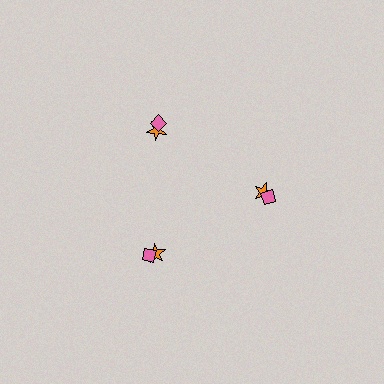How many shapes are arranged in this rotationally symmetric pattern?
There are 6 shapes, arranged in 3 groups of 2.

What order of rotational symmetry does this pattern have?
This pattern has 3-fold rotational symmetry.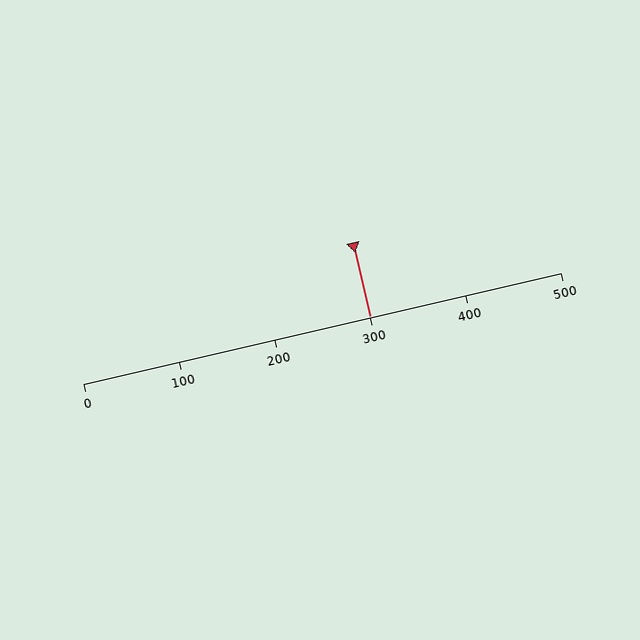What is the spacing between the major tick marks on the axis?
The major ticks are spaced 100 apart.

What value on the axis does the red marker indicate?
The marker indicates approximately 300.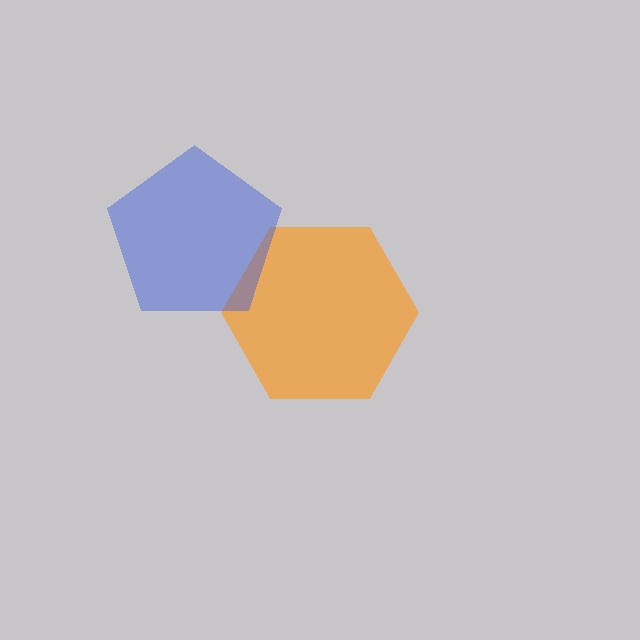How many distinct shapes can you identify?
There are 2 distinct shapes: an orange hexagon, a blue pentagon.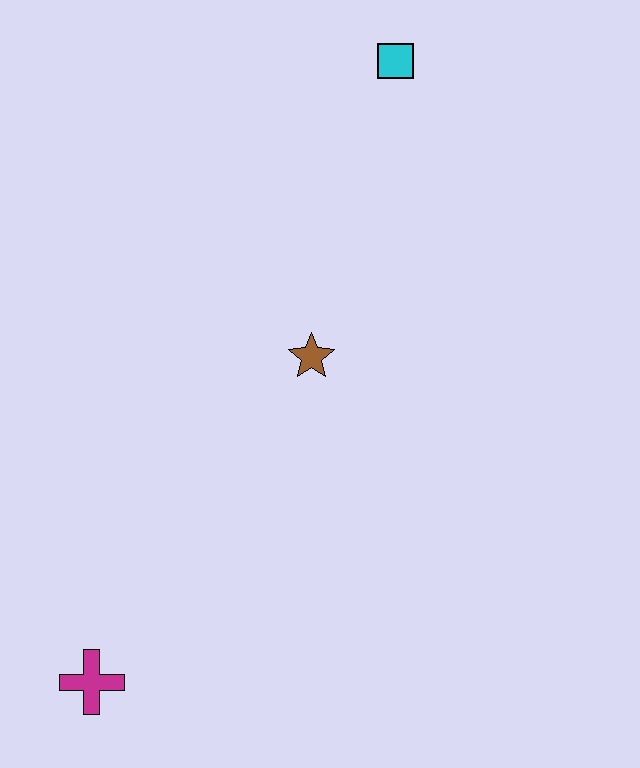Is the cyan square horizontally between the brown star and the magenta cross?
No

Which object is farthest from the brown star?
The magenta cross is farthest from the brown star.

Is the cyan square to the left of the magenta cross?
No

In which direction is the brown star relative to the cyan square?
The brown star is below the cyan square.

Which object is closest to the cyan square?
The brown star is closest to the cyan square.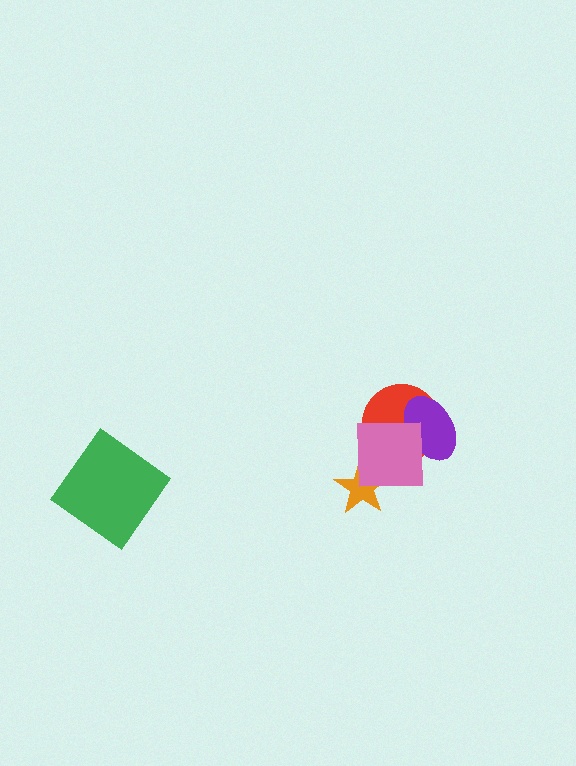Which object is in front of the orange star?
The pink square is in front of the orange star.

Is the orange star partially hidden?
Yes, it is partially covered by another shape.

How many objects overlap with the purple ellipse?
2 objects overlap with the purple ellipse.